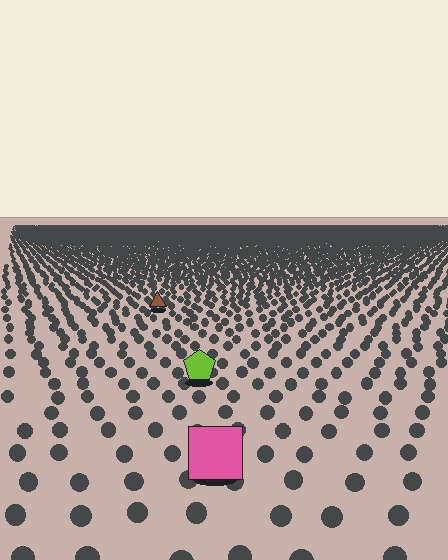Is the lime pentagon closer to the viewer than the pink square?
No. The pink square is closer — you can tell from the texture gradient: the ground texture is coarser near it.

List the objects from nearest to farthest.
From nearest to farthest: the pink square, the lime pentagon, the brown triangle.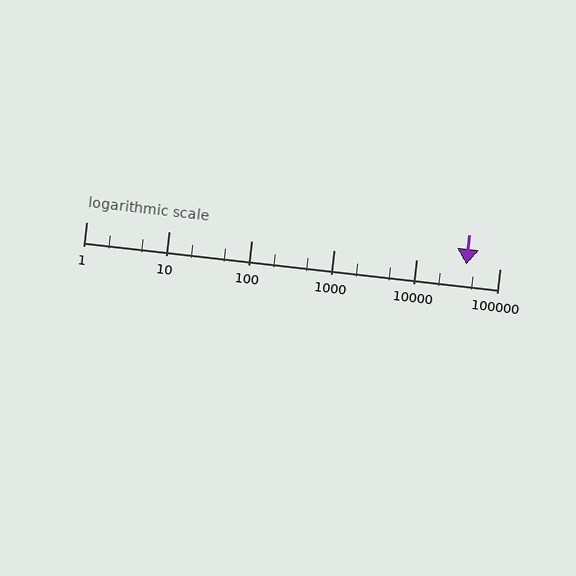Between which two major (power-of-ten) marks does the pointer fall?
The pointer is between 10000 and 100000.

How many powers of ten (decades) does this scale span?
The scale spans 5 decades, from 1 to 100000.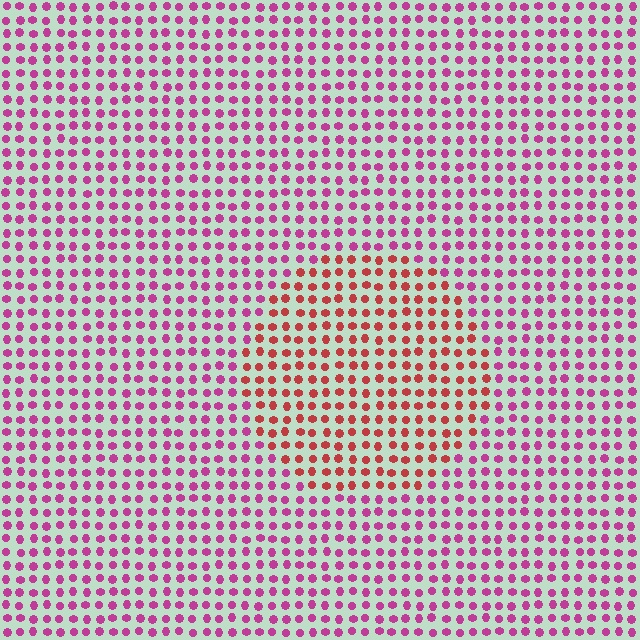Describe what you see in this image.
The image is filled with small magenta elements in a uniform arrangement. A circle-shaped region is visible where the elements are tinted to a slightly different hue, forming a subtle color boundary.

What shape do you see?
I see a circle.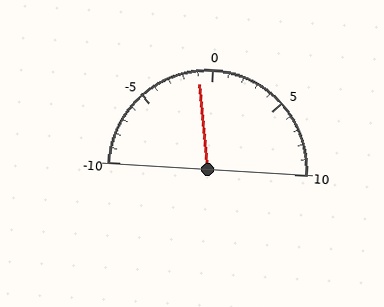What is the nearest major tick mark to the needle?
The nearest major tick mark is 0.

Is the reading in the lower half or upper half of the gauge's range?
The reading is in the lower half of the range (-10 to 10).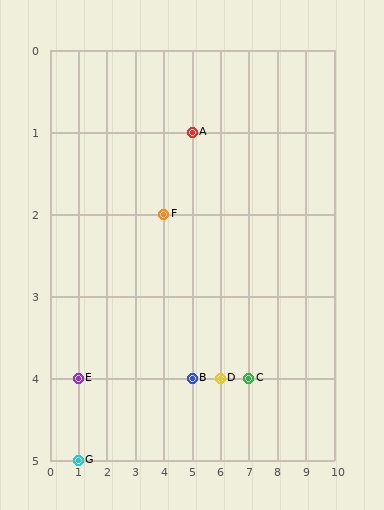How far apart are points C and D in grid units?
Points C and D are 1 column apart.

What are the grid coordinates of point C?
Point C is at grid coordinates (7, 4).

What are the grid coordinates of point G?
Point G is at grid coordinates (1, 5).